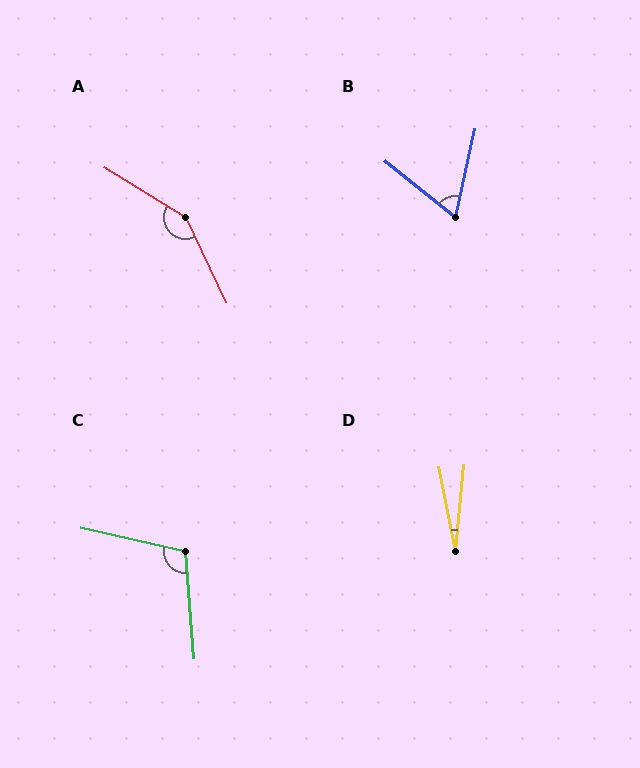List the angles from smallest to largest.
D (17°), B (63°), C (107°), A (147°).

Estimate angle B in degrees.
Approximately 63 degrees.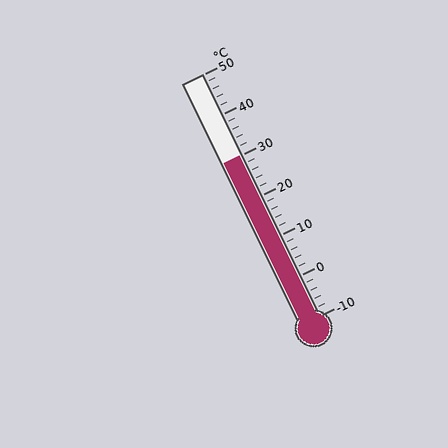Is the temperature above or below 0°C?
The temperature is above 0°C.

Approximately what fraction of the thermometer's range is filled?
The thermometer is filled to approximately 65% of its range.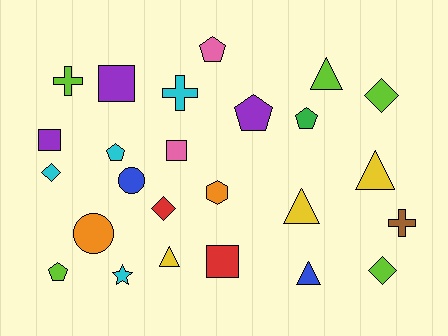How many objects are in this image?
There are 25 objects.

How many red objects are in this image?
There are 2 red objects.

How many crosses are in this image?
There are 3 crosses.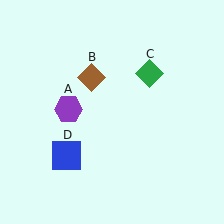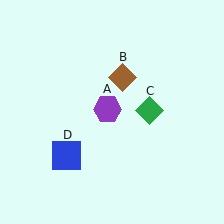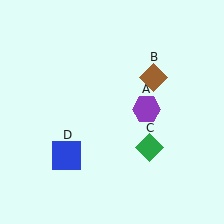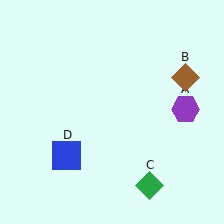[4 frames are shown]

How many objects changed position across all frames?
3 objects changed position: purple hexagon (object A), brown diamond (object B), green diamond (object C).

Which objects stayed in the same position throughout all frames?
Blue square (object D) remained stationary.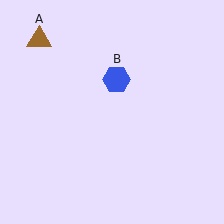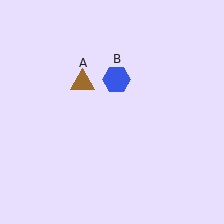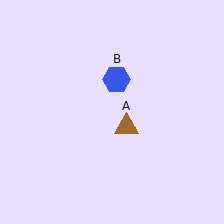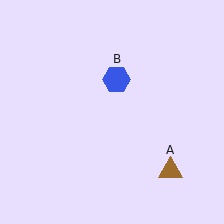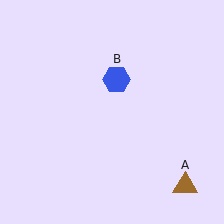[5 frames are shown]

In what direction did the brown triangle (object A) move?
The brown triangle (object A) moved down and to the right.